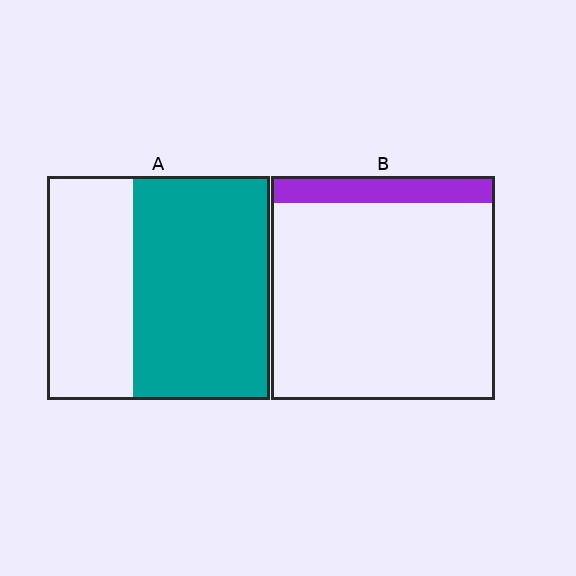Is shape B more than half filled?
No.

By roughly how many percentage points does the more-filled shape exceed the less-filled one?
By roughly 50 percentage points (A over B).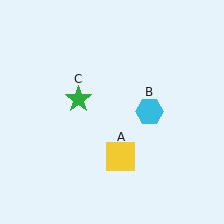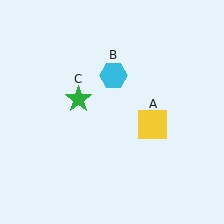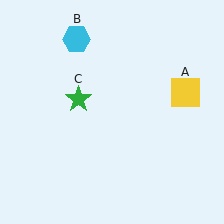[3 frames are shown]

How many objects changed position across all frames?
2 objects changed position: yellow square (object A), cyan hexagon (object B).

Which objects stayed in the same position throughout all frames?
Green star (object C) remained stationary.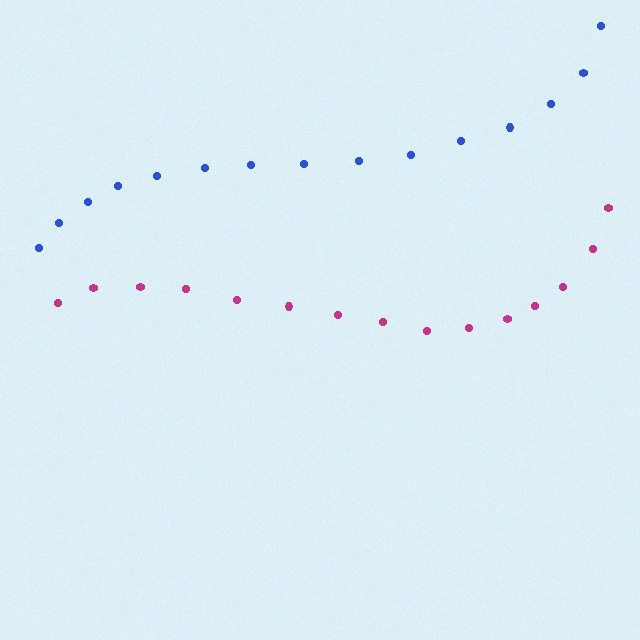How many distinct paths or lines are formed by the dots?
There are 2 distinct paths.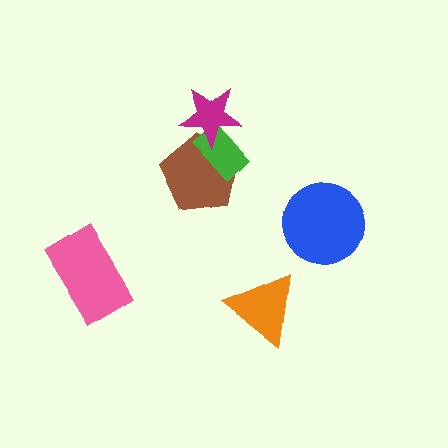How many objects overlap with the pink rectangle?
0 objects overlap with the pink rectangle.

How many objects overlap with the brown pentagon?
2 objects overlap with the brown pentagon.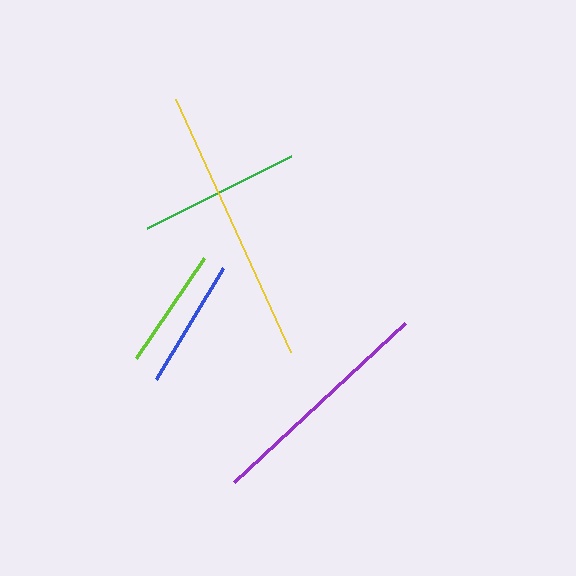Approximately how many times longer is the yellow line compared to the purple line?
The yellow line is approximately 1.2 times the length of the purple line.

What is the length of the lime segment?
The lime segment is approximately 121 pixels long.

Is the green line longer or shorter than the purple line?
The purple line is longer than the green line.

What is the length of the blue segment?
The blue segment is approximately 129 pixels long.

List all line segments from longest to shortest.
From longest to shortest: yellow, purple, green, blue, lime.